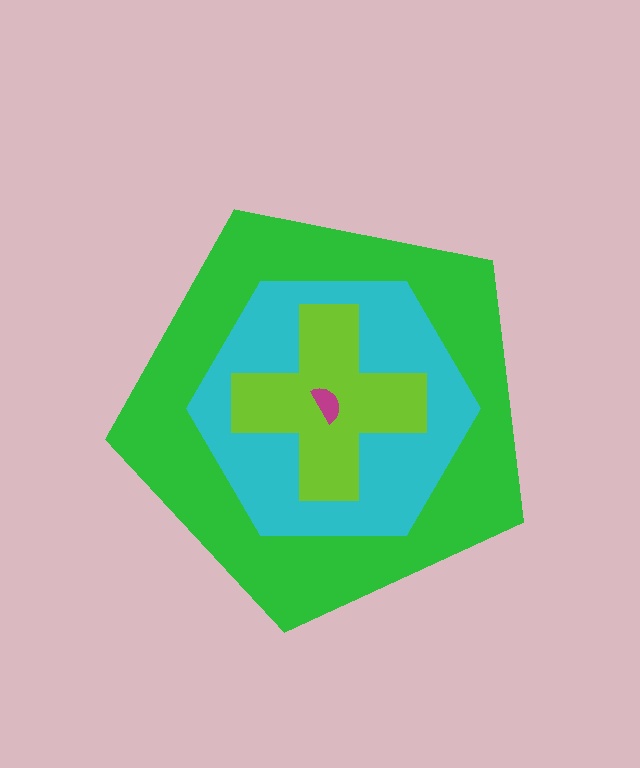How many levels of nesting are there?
4.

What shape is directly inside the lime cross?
The magenta semicircle.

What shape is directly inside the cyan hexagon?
The lime cross.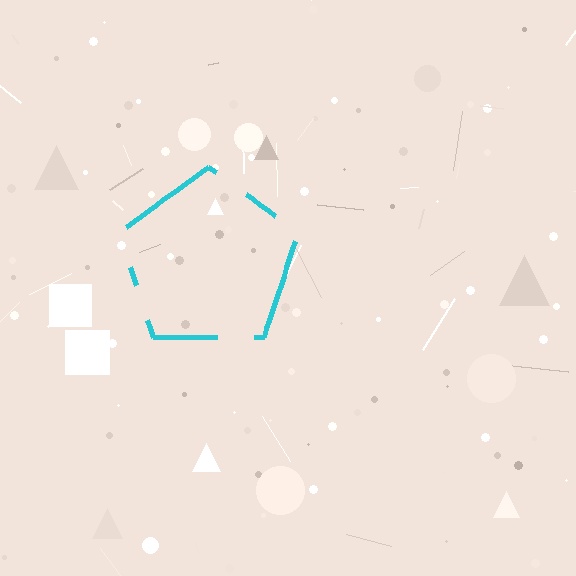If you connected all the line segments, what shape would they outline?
They would outline a pentagon.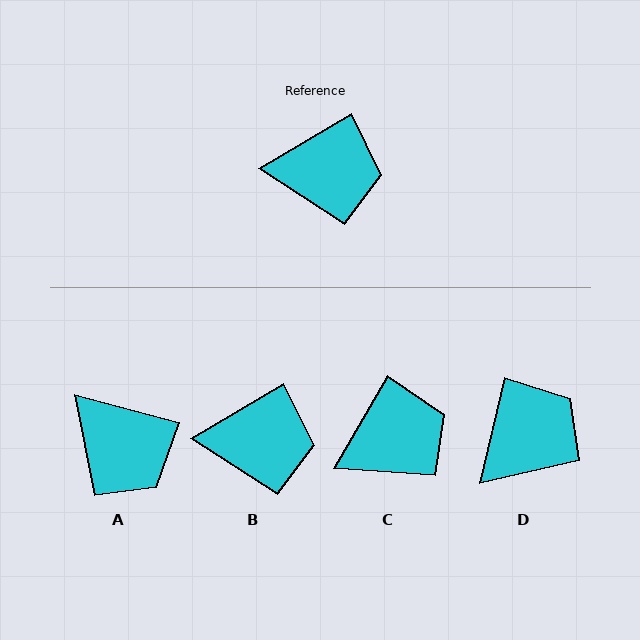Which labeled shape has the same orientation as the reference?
B.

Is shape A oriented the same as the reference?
No, it is off by about 46 degrees.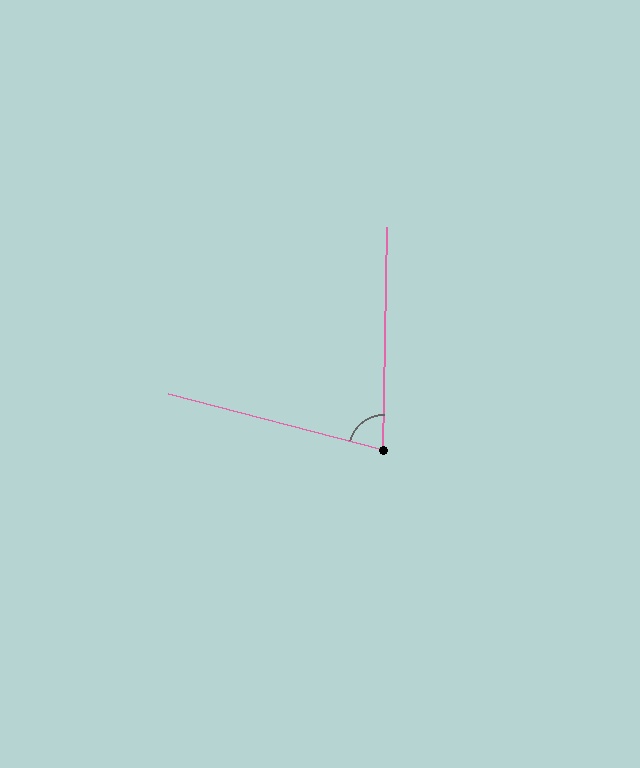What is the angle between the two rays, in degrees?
Approximately 77 degrees.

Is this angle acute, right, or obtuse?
It is acute.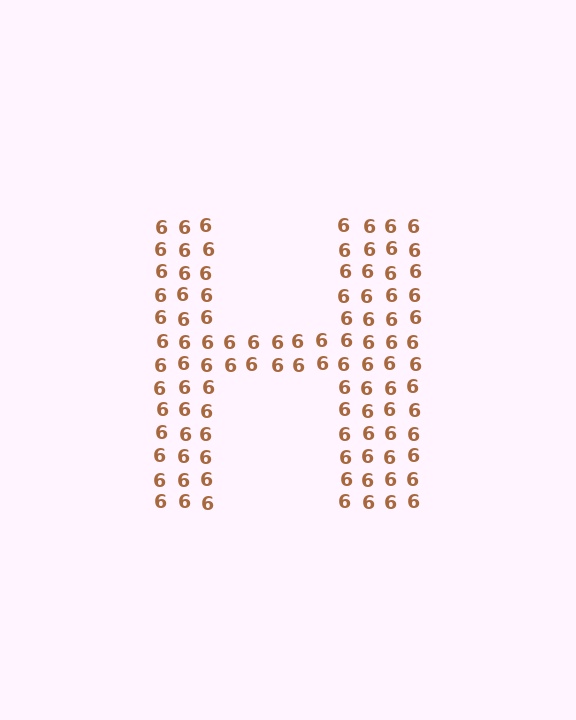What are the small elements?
The small elements are digit 6's.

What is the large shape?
The large shape is the letter H.